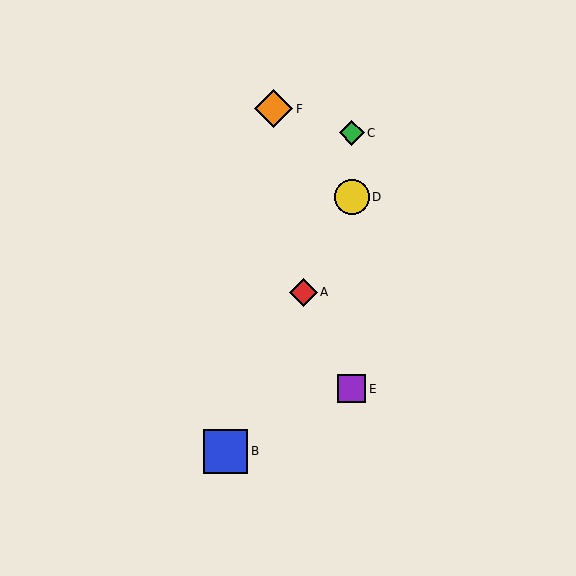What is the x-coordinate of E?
Object E is at x≈352.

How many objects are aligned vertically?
3 objects (C, D, E) are aligned vertically.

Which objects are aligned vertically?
Objects C, D, E are aligned vertically.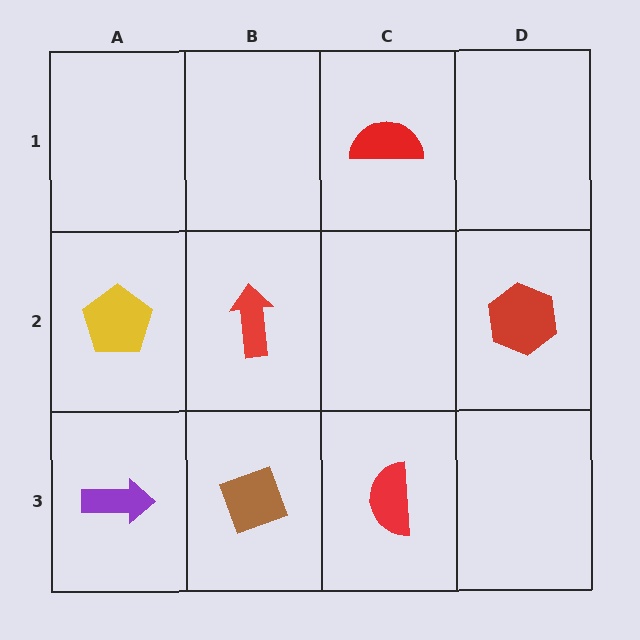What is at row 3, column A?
A purple arrow.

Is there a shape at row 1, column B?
No, that cell is empty.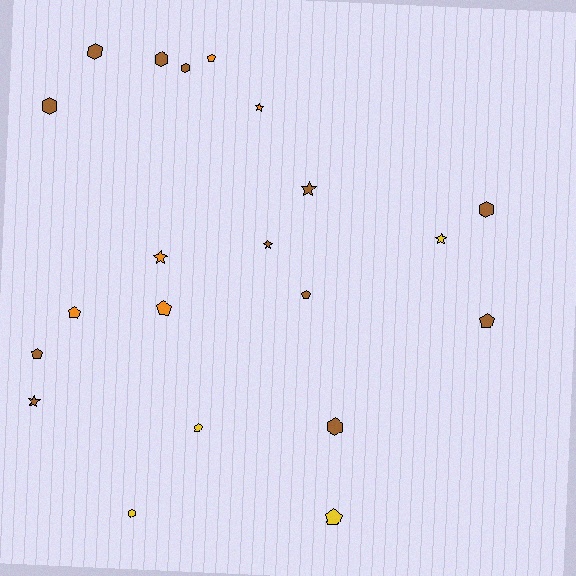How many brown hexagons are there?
There are 6 brown hexagons.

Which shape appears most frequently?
Pentagon, with 8 objects.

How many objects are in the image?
There are 21 objects.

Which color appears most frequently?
Brown, with 12 objects.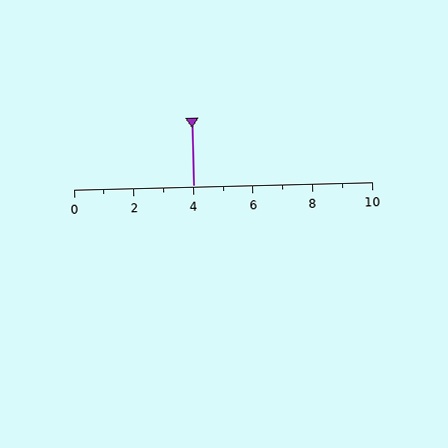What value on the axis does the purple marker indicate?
The marker indicates approximately 4.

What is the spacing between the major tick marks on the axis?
The major ticks are spaced 2 apart.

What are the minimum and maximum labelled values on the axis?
The axis runs from 0 to 10.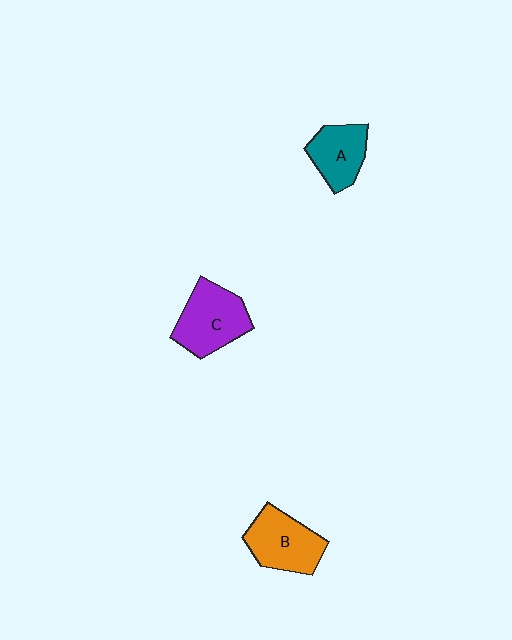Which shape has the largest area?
Shape C (purple).